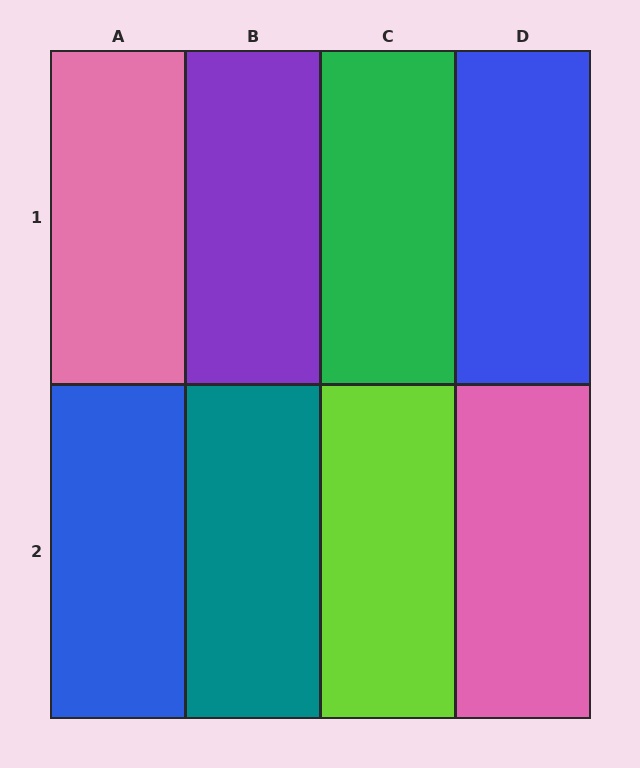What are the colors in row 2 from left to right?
Blue, teal, lime, pink.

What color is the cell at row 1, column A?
Pink.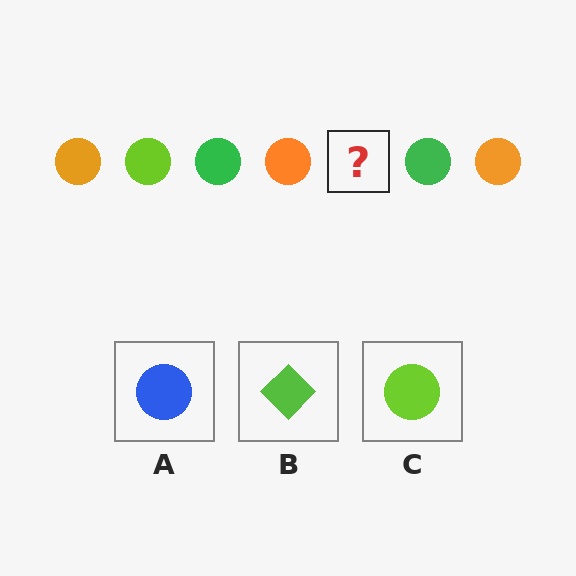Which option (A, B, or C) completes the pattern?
C.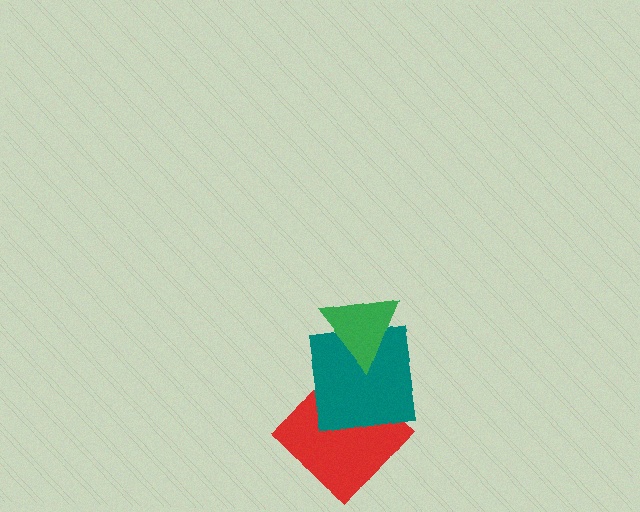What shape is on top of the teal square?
The green triangle is on top of the teal square.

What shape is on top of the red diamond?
The teal square is on top of the red diamond.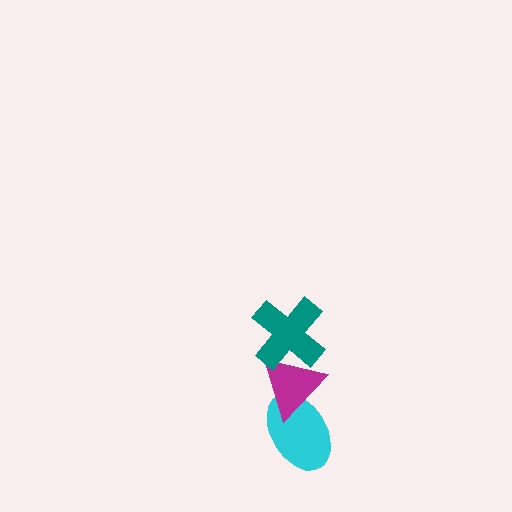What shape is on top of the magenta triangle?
The teal cross is on top of the magenta triangle.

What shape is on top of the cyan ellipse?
The magenta triangle is on top of the cyan ellipse.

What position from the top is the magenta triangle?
The magenta triangle is 2nd from the top.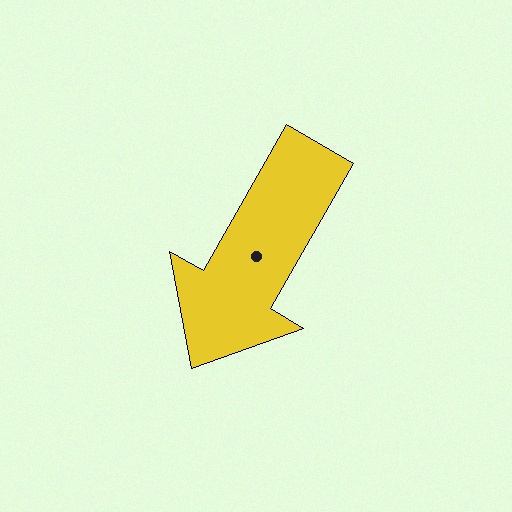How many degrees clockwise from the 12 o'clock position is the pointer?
Approximately 210 degrees.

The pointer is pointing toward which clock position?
Roughly 7 o'clock.